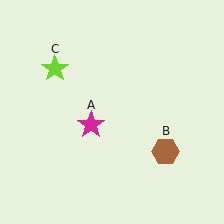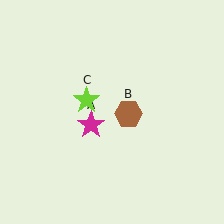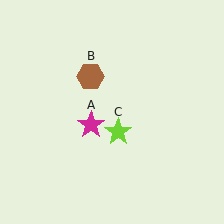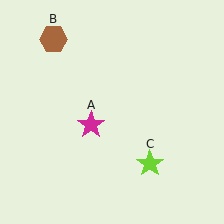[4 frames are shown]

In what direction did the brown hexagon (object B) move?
The brown hexagon (object B) moved up and to the left.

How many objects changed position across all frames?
2 objects changed position: brown hexagon (object B), lime star (object C).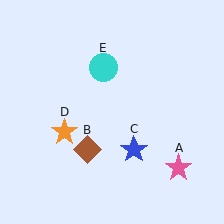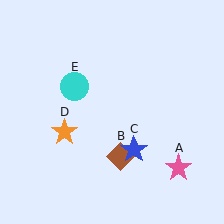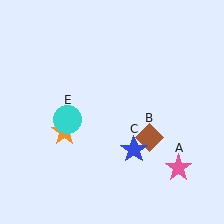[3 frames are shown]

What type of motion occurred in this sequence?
The brown diamond (object B), cyan circle (object E) rotated counterclockwise around the center of the scene.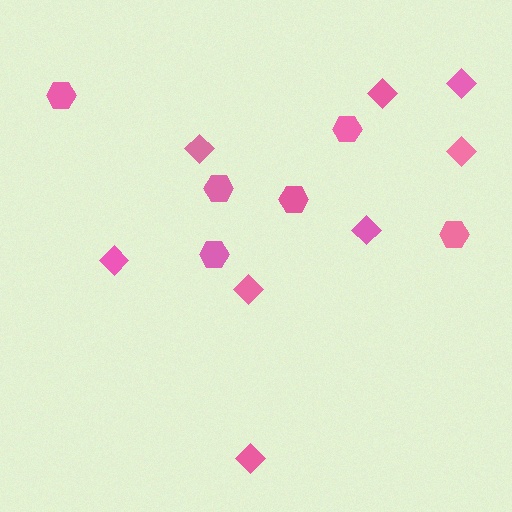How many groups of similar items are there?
There are 2 groups: one group of diamonds (8) and one group of hexagons (6).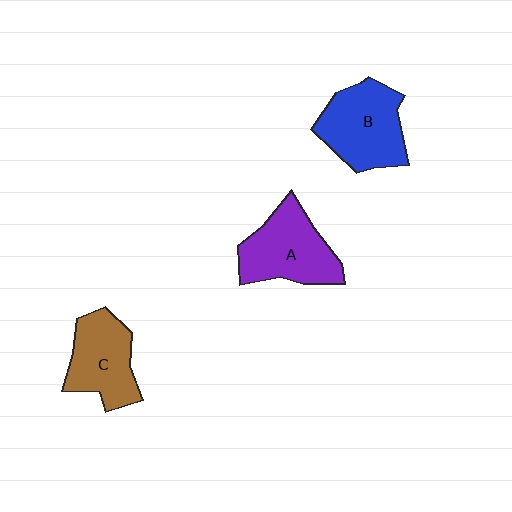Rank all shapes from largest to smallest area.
From largest to smallest: B (blue), A (purple), C (brown).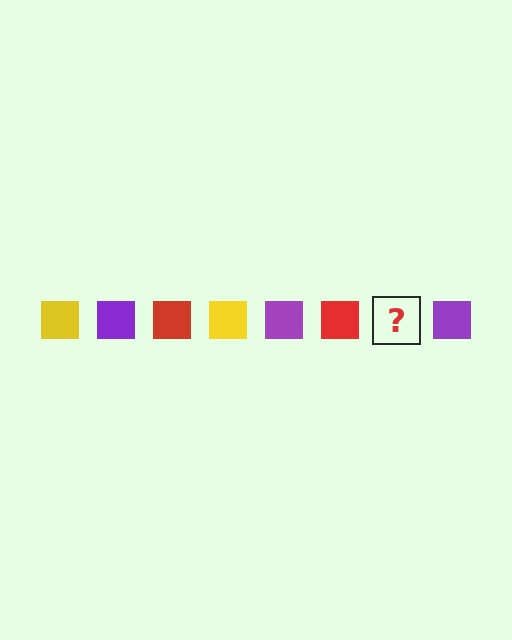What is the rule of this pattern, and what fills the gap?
The rule is that the pattern cycles through yellow, purple, red squares. The gap should be filled with a yellow square.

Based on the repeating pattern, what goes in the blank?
The blank should be a yellow square.